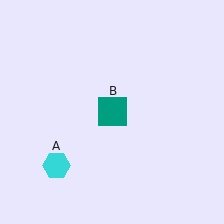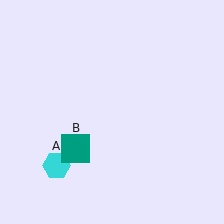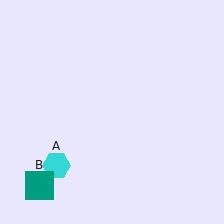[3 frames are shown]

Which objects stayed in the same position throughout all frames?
Cyan hexagon (object A) remained stationary.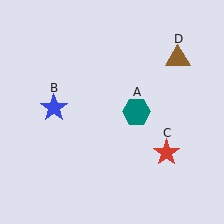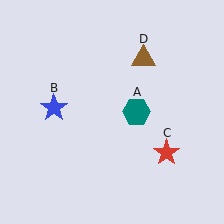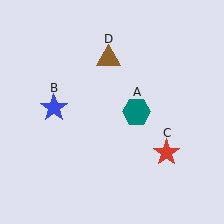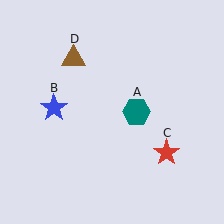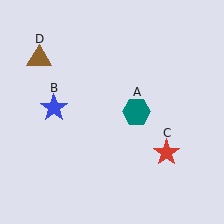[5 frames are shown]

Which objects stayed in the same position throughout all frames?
Teal hexagon (object A) and blue star (object B) and red star (object C) remained stationary.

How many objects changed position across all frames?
1 object changed position: brown triangle (object D).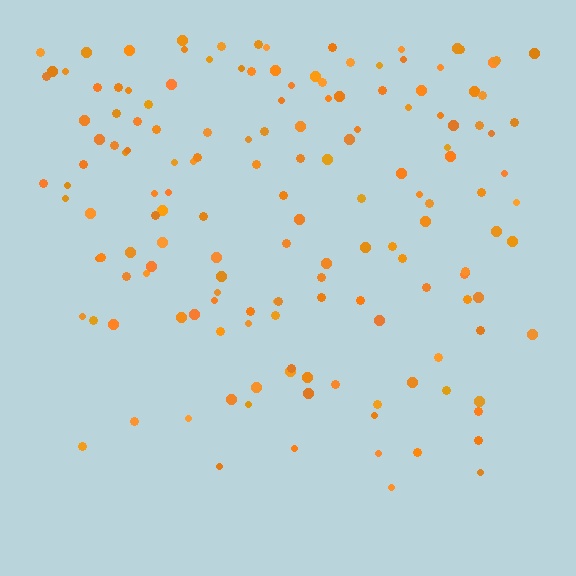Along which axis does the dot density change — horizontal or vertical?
Vertical.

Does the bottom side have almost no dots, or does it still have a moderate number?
Still a moderate number, just noticeably fewer than the top.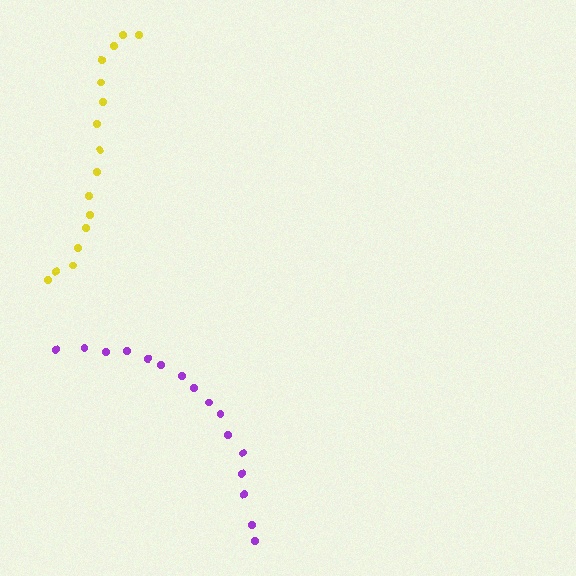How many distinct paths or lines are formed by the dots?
There are 2 distinct paths.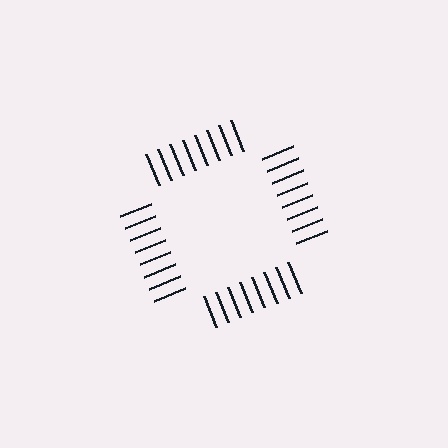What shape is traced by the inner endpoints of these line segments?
An illusory square — the line segments terminate on its edges but no continuous stroke is drawn.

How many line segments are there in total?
32 — 8 along each of the 4 edges.